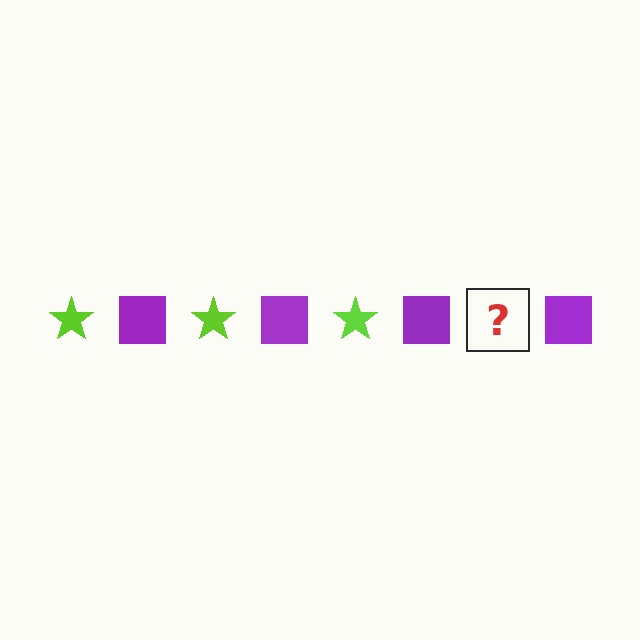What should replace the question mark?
The question mark should be replaced with a lime star.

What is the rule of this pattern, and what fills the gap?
The rule is that the pattern alternates between lime star and purple square. The gap should be filled with a lime star.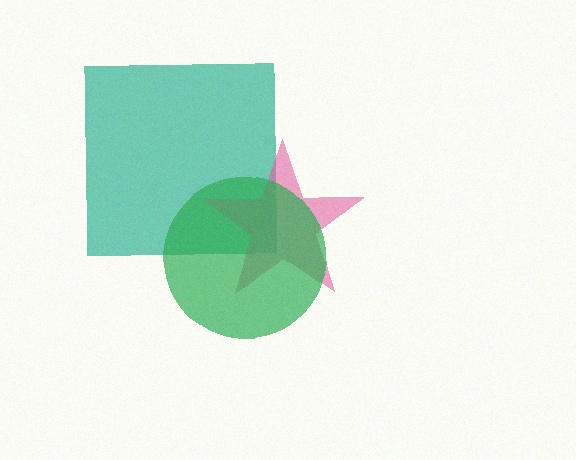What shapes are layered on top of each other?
The layered shapes are: a teal square, a pink star, a green circle.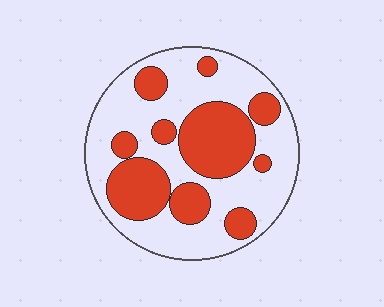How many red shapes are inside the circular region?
10.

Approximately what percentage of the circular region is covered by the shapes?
Approximately 40%.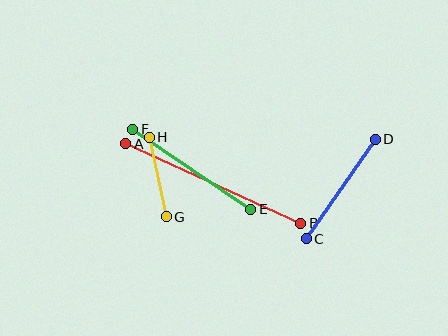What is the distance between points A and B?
The distance is approximately 192 pixels.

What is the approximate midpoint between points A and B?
The midpoint is at approximately (213, 184) pixels.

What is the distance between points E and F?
The distance is approximately 143 pixels.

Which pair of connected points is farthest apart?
Points A and B are farthest apart.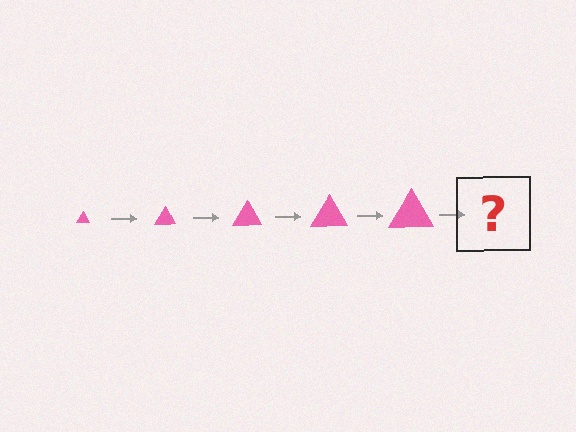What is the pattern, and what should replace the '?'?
The pattern is that the triangle gets progressively larger each step. The '?' should be a pink triangle, larger than the previous one.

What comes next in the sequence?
The next element should be a pink triangle, larger than the previous one.